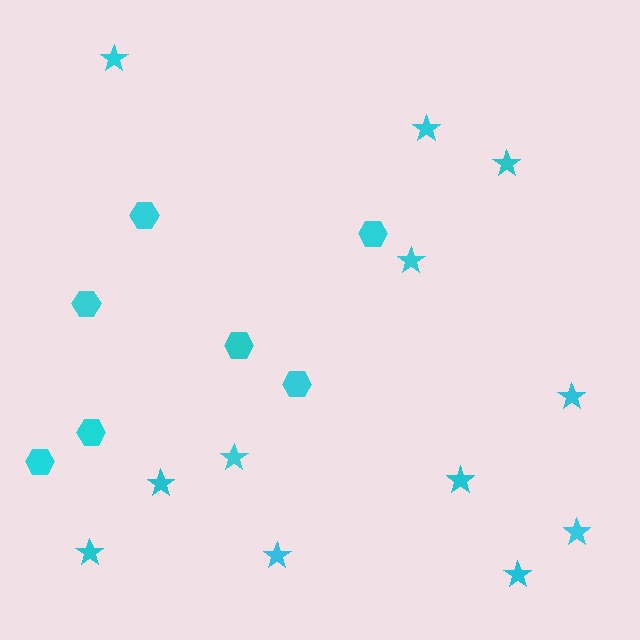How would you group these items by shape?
There are 2 groups: one group of stars (12) and one group of hexagons (7).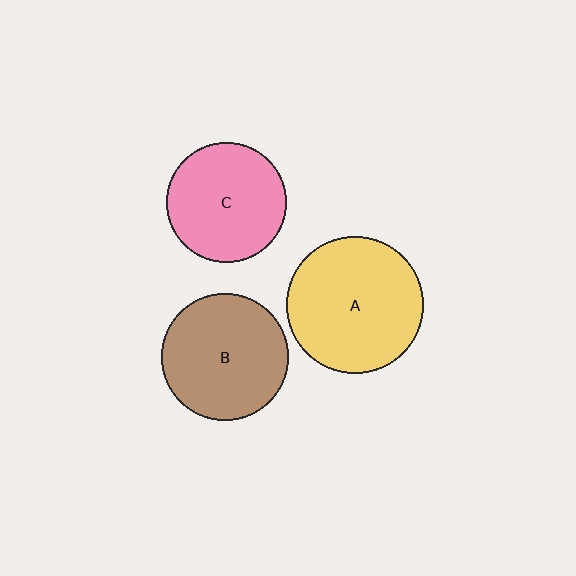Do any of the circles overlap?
No, none of the circles overlap.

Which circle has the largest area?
Circle A (yellow).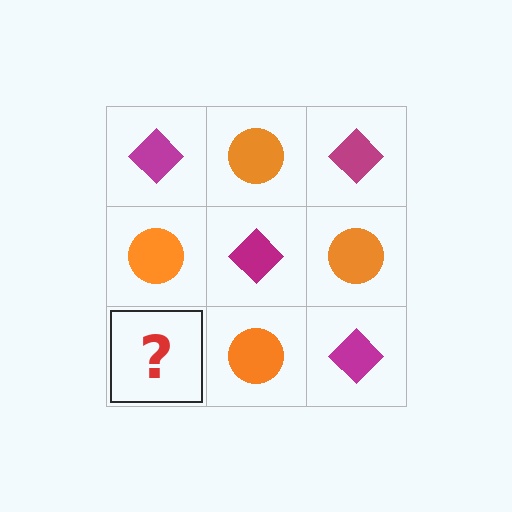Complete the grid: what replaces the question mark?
The question mark should be replaced with a magenta diamond.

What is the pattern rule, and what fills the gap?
The rule is that it alternates magenta diamond and orange circle in a checkerboard pattern. The gap should be filled with a magenta diamond.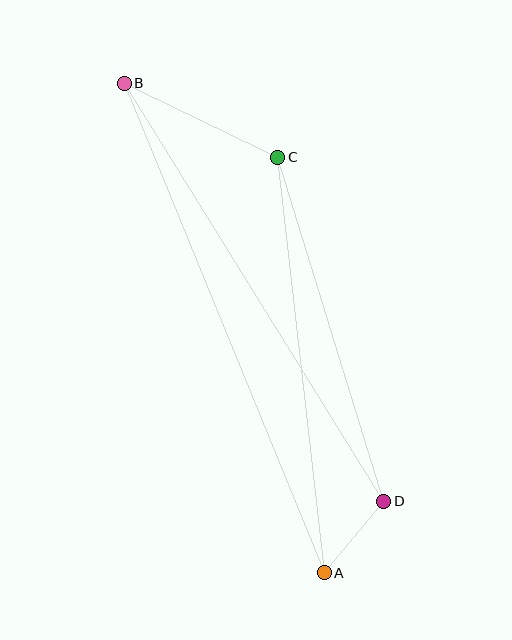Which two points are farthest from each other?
Points A and B are farthest from each other.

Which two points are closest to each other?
Points A and D are closest to each other.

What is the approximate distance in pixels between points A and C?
The distance between A and C is approximately 418 pixels.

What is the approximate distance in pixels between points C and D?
The distance between C and D is approximately 360 pixels.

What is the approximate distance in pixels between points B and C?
The distance between B and C is approximately 171 pixels.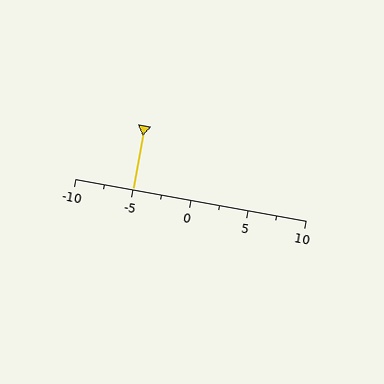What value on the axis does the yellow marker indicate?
The marker indicates approximately -5.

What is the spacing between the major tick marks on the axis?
The major ticks are spaced 5 apart.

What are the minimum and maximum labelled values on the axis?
The axis runs from -10 to 10.